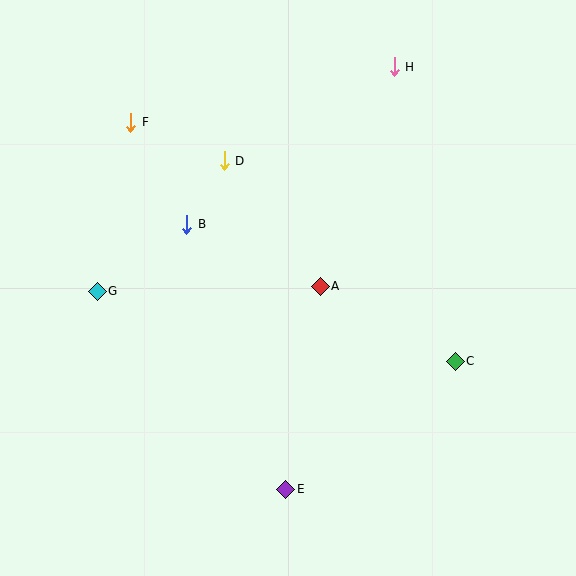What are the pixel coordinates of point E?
Point E is at (286, 489).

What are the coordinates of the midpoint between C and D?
The midpoint between C and D is at (340, 261).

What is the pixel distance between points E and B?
The distance between E and B is 283 pixels.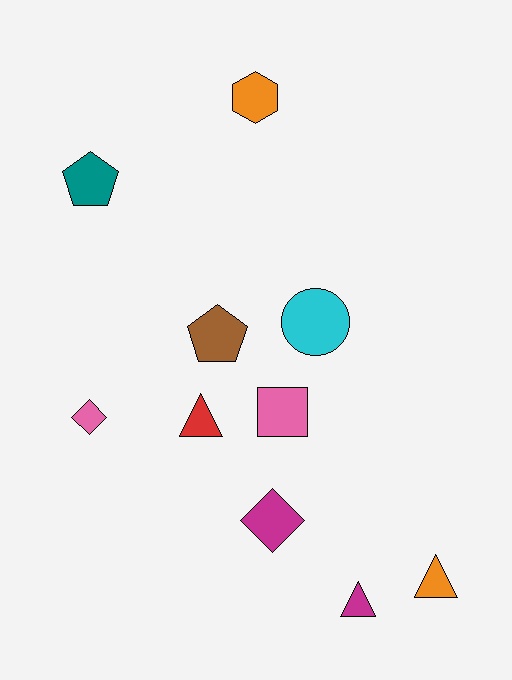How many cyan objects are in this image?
There is 1 cyan object.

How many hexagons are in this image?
There is 1 hexagon.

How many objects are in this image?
There are 10 objects.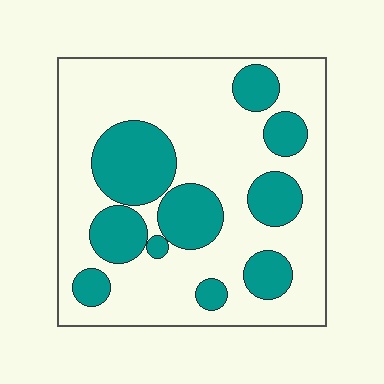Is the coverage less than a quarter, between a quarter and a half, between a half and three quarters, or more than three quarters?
Between a quarter and a half.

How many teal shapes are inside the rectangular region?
10.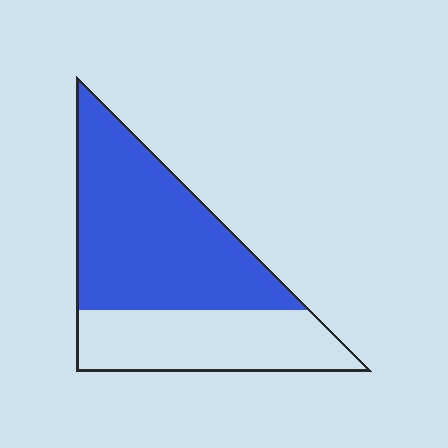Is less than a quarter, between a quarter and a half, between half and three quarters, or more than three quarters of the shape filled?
Between half and three quarters.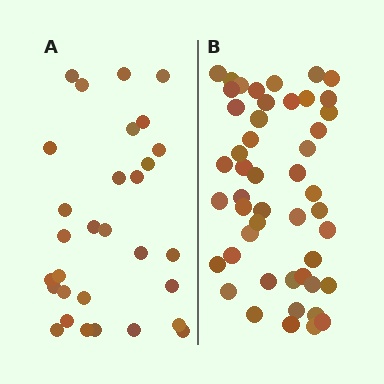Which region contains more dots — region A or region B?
Region B (the right region) has more dots.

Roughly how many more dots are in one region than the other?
Region B has approximately 20 more dots than region A.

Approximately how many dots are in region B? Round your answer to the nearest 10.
About 50 dots. (The exact count is 48, which rounds to 50.)